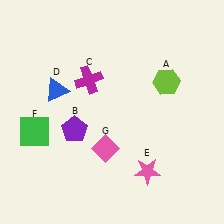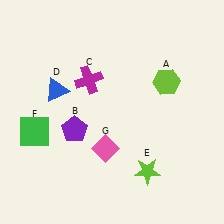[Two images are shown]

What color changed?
The star (E) changed from pink in Image 1 to lime in Image 2.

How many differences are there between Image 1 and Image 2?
There is 1 difference between the two images.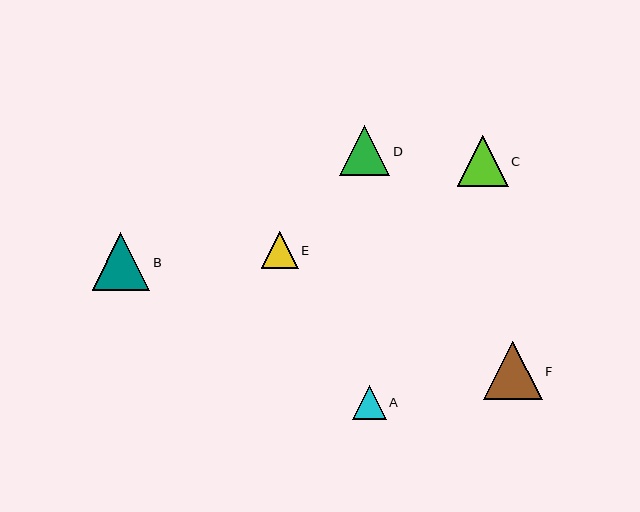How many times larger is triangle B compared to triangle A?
Triangle B is approximately 1.7 times the size of triangle A.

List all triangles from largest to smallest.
From largest to smallest: F, B, C, D, E, A.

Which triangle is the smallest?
Triangle A is the smallest with a size of approximately 34 pixels.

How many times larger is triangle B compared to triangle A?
Triangle B is approximately 1.7 times the size of triangle A.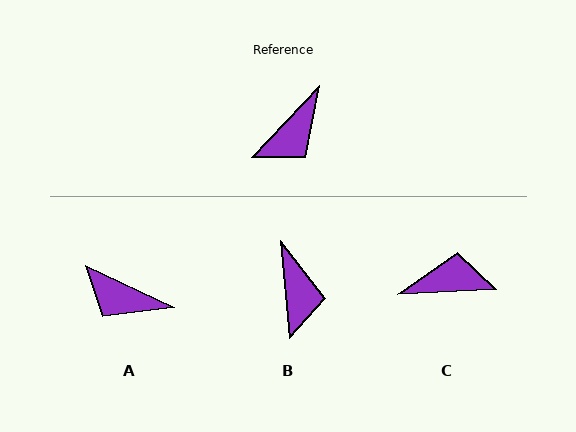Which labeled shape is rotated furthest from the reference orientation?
C, about 136 degrees away.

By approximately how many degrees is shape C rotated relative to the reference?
Approximately 136 degrees counter-clockwise.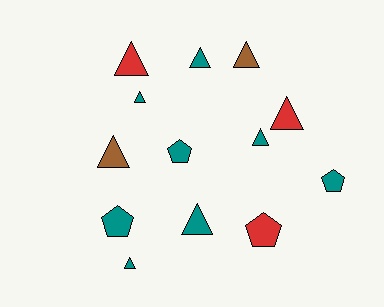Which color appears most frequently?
Teal, with 8 objects.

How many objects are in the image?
There are 13 objects.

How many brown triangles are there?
There are 2 brown triangles.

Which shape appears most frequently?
Triangle, with 9 objects.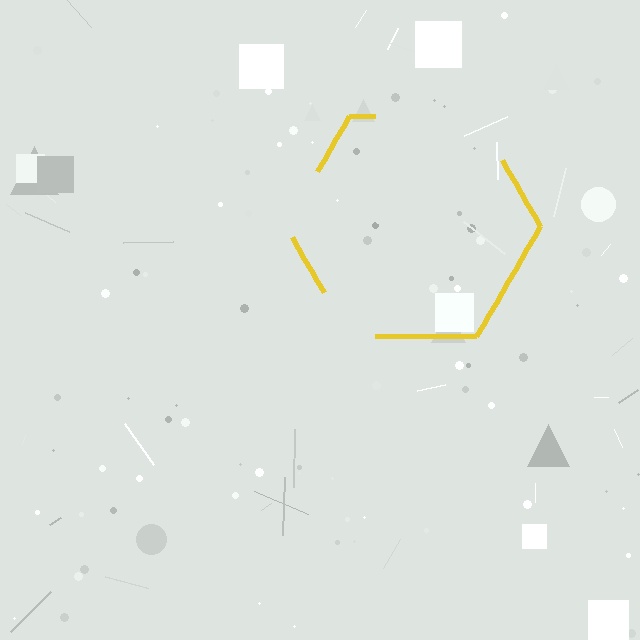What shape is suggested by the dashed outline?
The dashed outline suggests a hexagon.